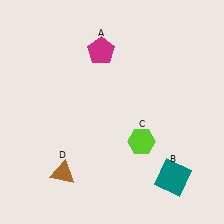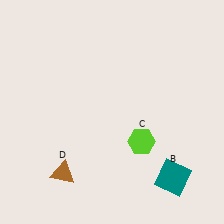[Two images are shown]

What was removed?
The magenta pentagon (A) was removed in Image 2.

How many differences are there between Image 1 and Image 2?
There is 1 difference between the two images.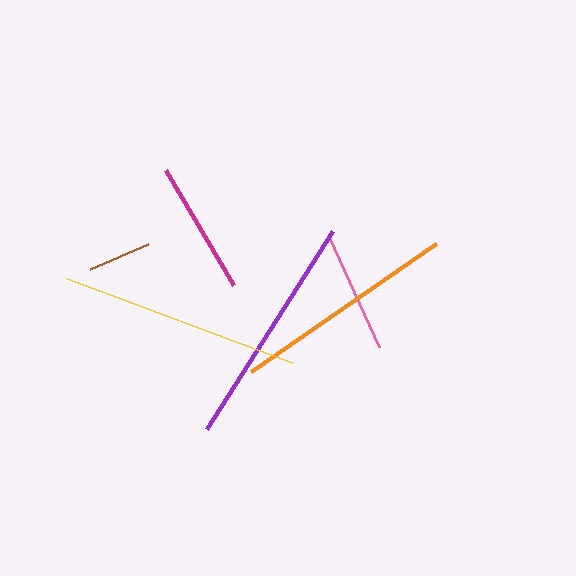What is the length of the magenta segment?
The magenta segment is approximately 134 pixels long.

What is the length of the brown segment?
The brown segment is approximately 63 pixels long.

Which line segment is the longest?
The yellow line is the longest at approximately 240 pixels.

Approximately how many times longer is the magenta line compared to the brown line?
The magenta line is approximately 2.1 times the length of the brown line.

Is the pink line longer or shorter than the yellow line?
The yellow line is longer than the pink line.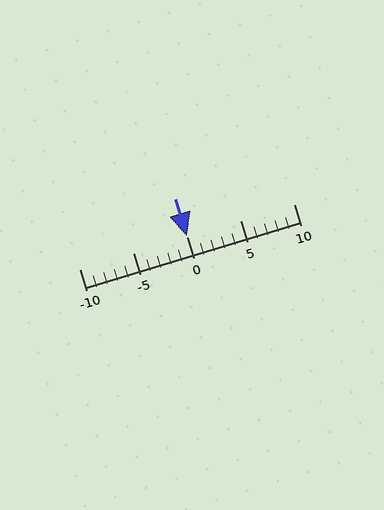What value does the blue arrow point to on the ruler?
The blue arrow points to approximately 0.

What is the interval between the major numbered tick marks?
The major tick marks are spaced 5 units apart.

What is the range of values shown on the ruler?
The ruler shows values from -10 to 10.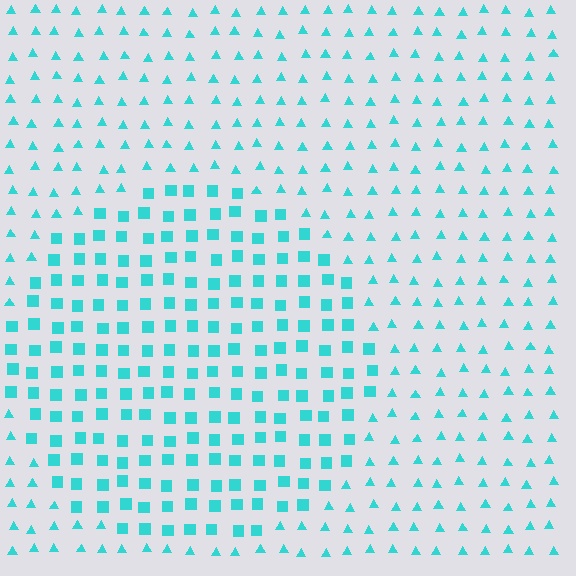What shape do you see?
I see a circle.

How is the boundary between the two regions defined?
The boundary is defined by a change in element shape: squares inside vs. triangles outside. All elements share the same color and spacing.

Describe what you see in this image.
The image is filled with small cyan elements arranged in a uniform grid. A circle-shaped region contains squares, while the surrounding area contains triangles. The boundary is defined purely by the change in element shape.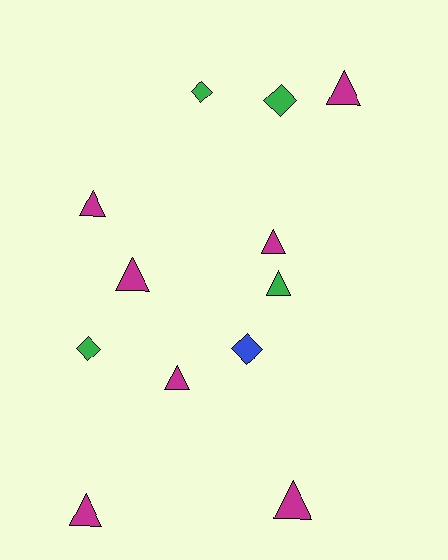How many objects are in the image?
There are 12 objects.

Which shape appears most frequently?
Triangle, with 8 objects.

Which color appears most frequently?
Magenta, with 7 objects.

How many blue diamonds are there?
There is 1 blue diamond.